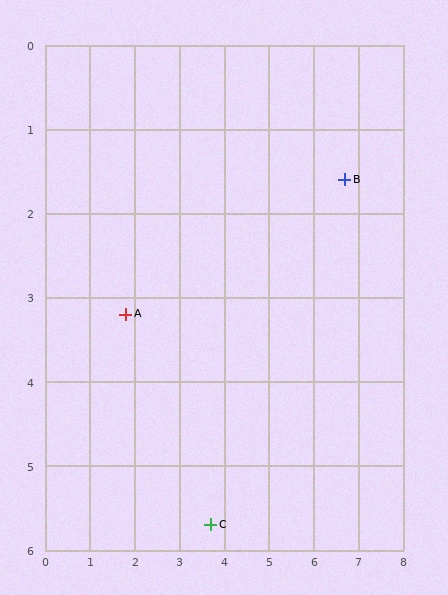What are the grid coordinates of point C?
Point C is at approximately (3.7, 5.7).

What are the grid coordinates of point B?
Point B is at approximately (6.7, 1.6).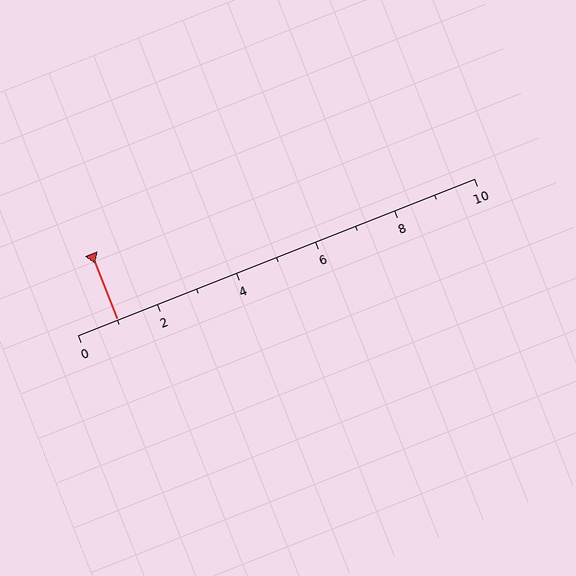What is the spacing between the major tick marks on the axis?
The major ticks are spaced 2 apart.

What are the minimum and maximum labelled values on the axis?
The axis runs from 0 to 10.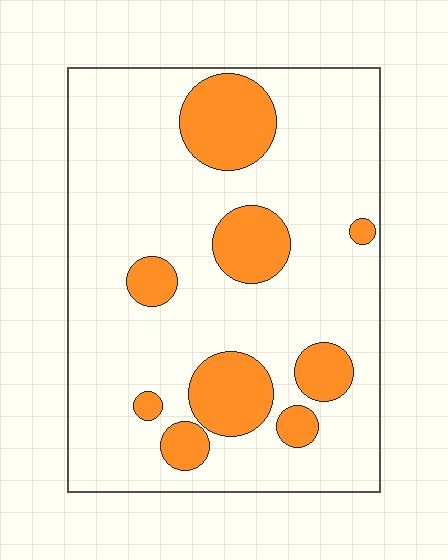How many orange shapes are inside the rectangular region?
9.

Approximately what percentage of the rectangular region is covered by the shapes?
Approximately 20%.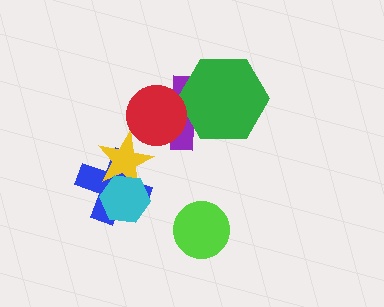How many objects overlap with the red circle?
1 object overlaps with the red circle.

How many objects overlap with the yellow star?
2 objects overlap with the yellow star.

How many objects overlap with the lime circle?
0 objects overlap with the lime circle.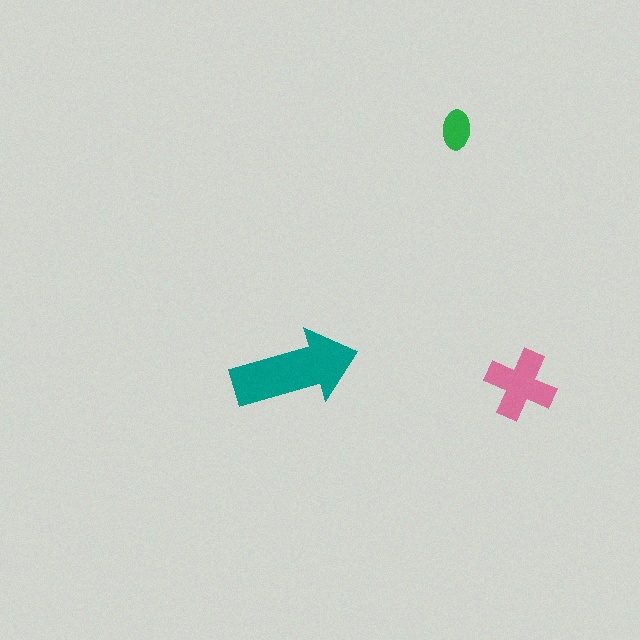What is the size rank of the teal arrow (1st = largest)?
1st.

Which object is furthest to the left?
The teal arrow is leftmost.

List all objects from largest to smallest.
The teal arrow, the pink cross, the green ellipse.